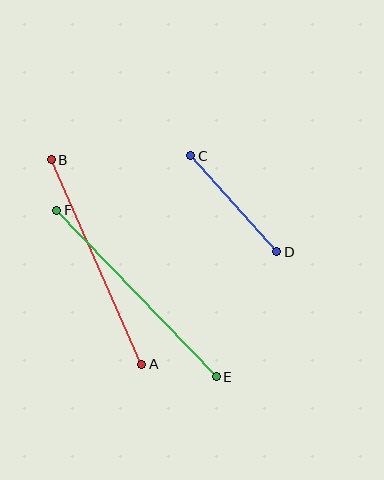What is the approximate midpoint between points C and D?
The midpoint is at approximately (234, 204) pixels.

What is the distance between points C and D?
The distance is approximately 128 pixels.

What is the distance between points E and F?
The distance is approximately 231 pixels.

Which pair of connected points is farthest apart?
Points E and F are farthest apart.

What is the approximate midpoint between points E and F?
The midpoint is at approximately (136, 294) pixels.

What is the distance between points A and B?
The distance is approximately 224 pixels.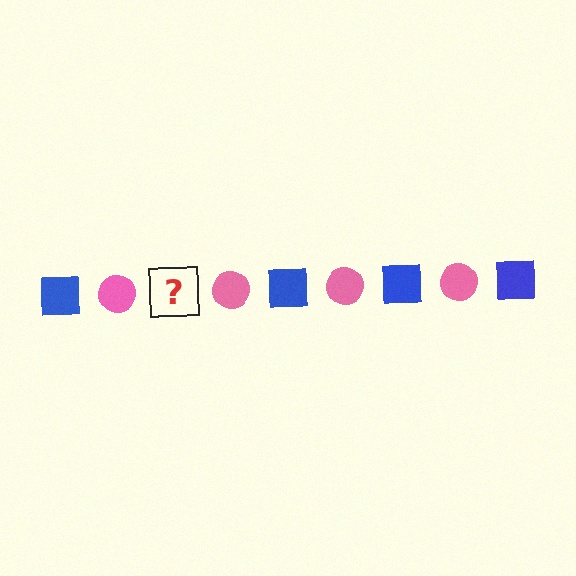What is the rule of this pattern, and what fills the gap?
The rule is that the pattern alternates between blue square and pink circle. The gap should be filled with a blue square.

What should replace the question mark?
The question mark should be replaced with a blue square.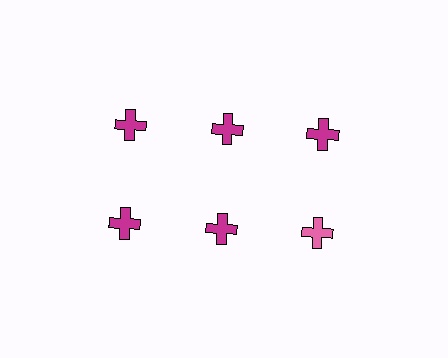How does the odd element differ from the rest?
It has a different color: pink instead of magenta.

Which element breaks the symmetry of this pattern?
The pink cross in the second row, center column breaks the symmetry. All other shapes are magenta crosses.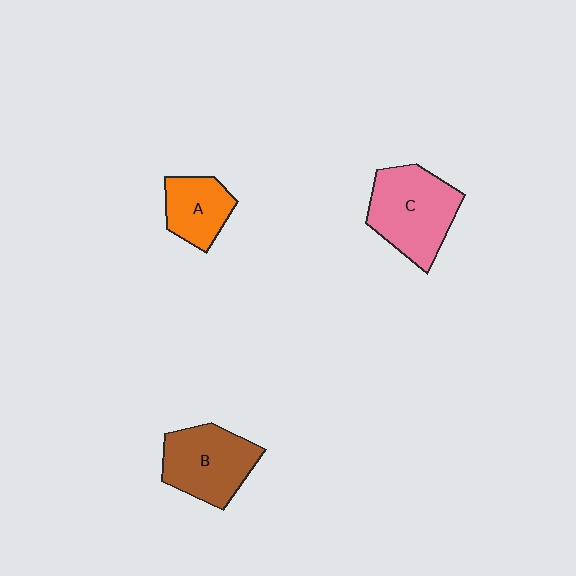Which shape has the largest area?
Shape C (pink).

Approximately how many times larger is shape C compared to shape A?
Approximately 1.7 times.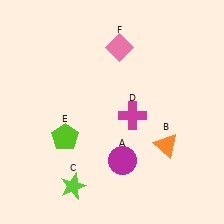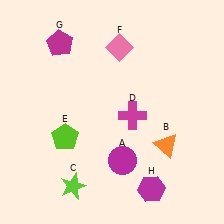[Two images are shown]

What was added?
A magenta pentagon (G), a magenta hexagon (H) were added in Image 2.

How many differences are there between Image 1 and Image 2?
There are 2 differences between the two images.